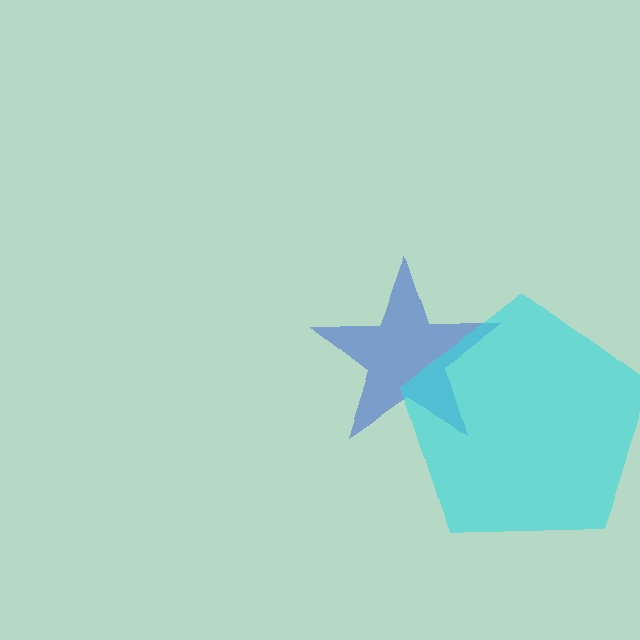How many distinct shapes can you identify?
There are 2 distinct shapes: a blue star, a cyan pentagon.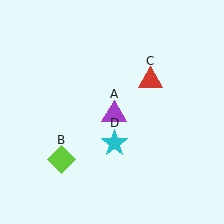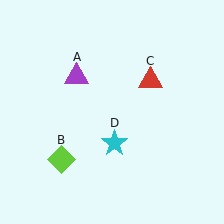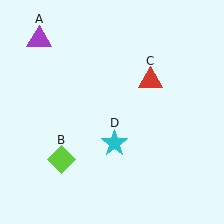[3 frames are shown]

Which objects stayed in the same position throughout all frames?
Lime diamond (object B) and red triangle (object C) and cyan star (object D) remained stationary.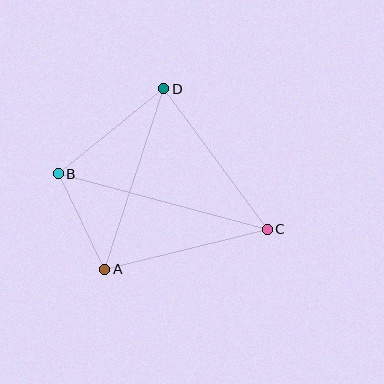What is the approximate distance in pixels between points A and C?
The distance between A and C is approximately 167 pixels.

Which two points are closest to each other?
Points A and B are closest to each other.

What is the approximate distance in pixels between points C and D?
The distance between C and D is approximately 175 pixels.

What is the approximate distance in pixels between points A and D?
The distance between A and D is approximately 190 pixels.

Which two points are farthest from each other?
Points B and C are farthest from each other.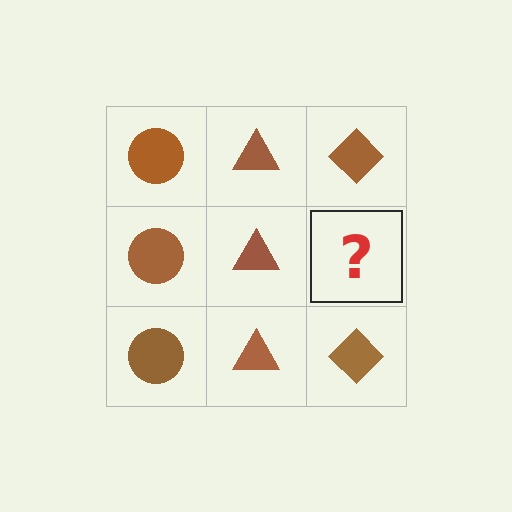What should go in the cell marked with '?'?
The missing cell should contain a brown diamond.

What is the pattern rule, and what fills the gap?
The rule is that each column has a consistent shape. The gap should be filled with a brown diamond.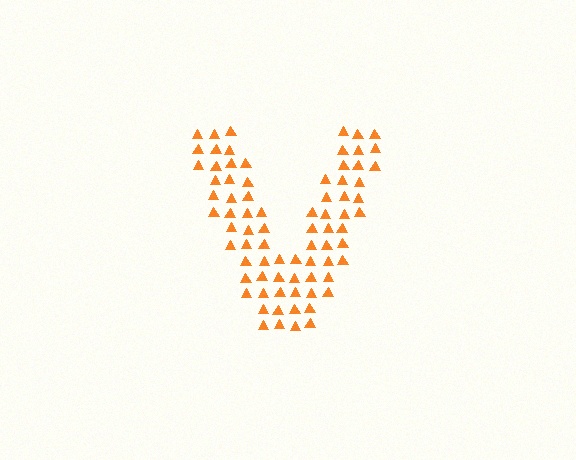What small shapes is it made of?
It is made of small triangles.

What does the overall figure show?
The overall figure shows the letter V.